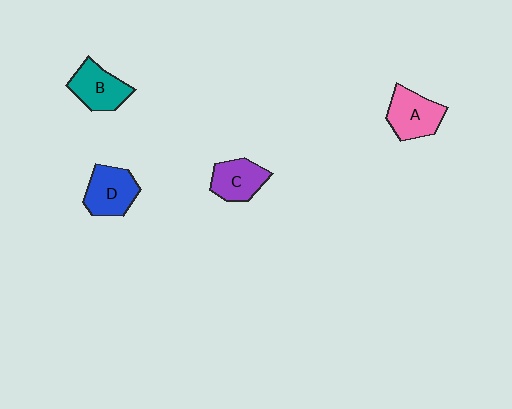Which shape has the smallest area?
Shape C (purple).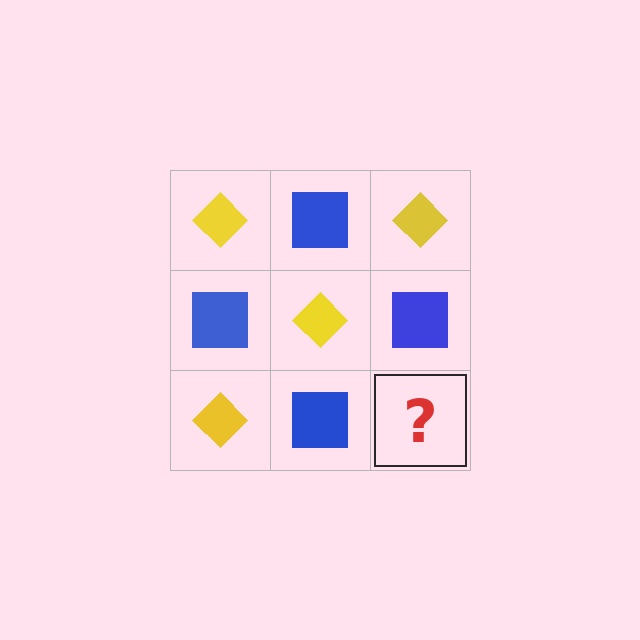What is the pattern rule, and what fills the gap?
The rule is that it alternates yellow diamond and blue square in a checkerboard pattern. The gap should be filled with a yellow diamond.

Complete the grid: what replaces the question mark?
The question mark should be replaced with a yellow diamond.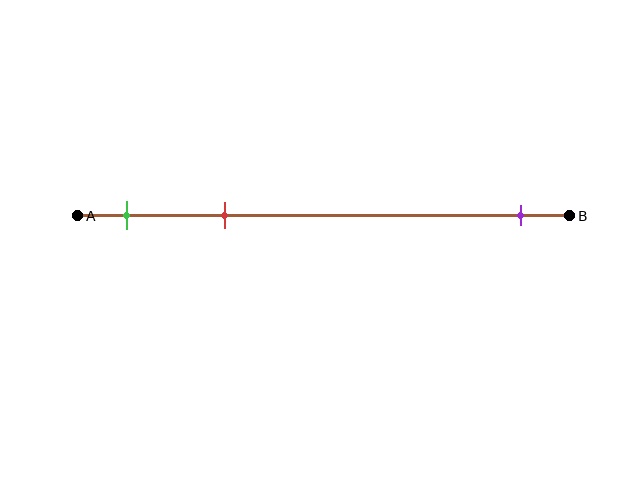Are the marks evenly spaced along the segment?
No, the marks are not evenly spaced.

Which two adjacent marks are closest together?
The green and red marks are the closest adjacent pair.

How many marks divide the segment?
There are 3 marks dividing the segment.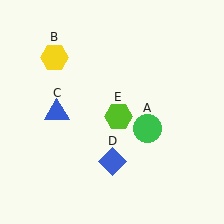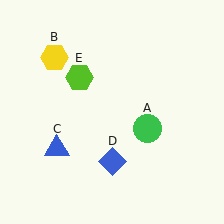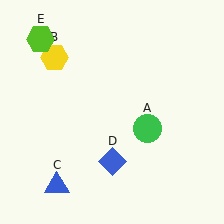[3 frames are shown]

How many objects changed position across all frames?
2 objects changed position: blue triangle (object C), lime hexagon (object E).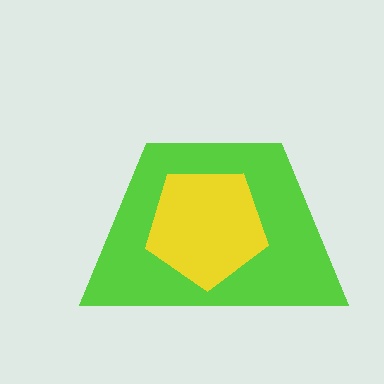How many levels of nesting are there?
2.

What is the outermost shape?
The lime trapezoid.